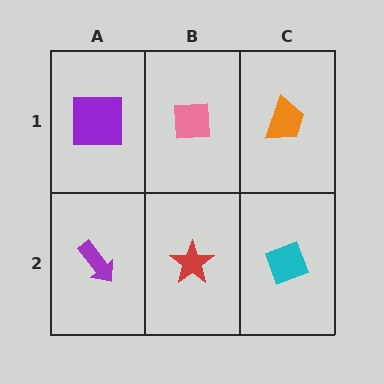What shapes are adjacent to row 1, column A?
A purple arrow (row 2, column A), a pink square (row 1, column B).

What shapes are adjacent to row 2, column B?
A pink square (row 1, column B), a purple arrow (row 2, column A), a cyan diamond (row 2, column C).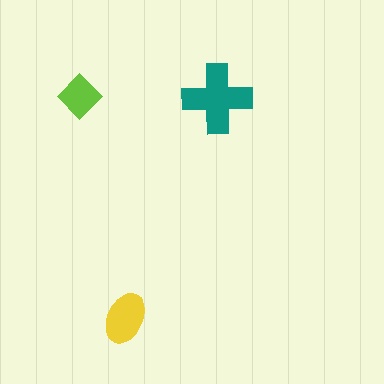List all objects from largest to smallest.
The teal cross, the yellow ellipse, the lime diamond.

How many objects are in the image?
There are 3 objects in the image.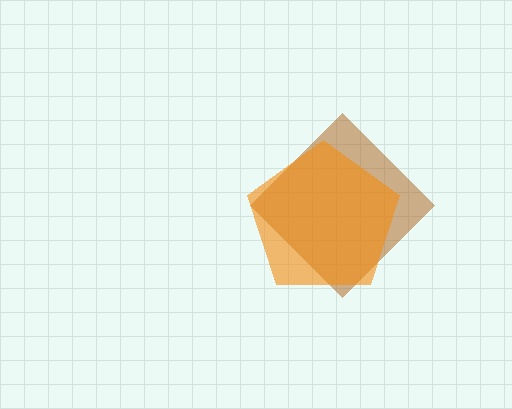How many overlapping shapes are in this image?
There are 2 overlapping shapes in the image.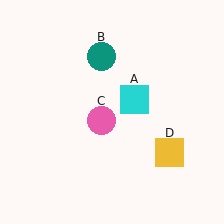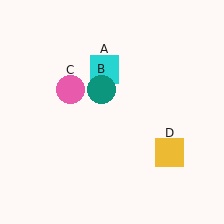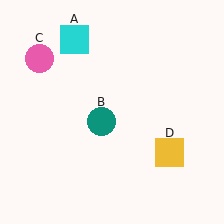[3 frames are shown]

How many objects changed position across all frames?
3 objects changed position: cyan square (object A), teal circle (object B), pink circle (object C).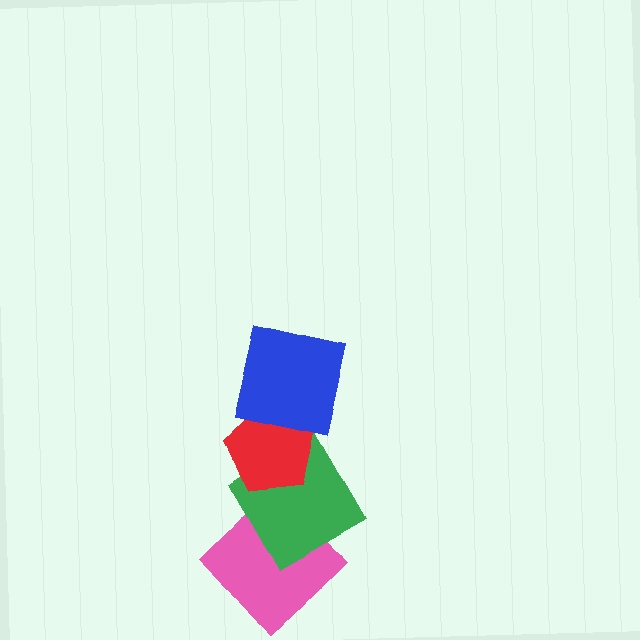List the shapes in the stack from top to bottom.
From top to bottom: the blue square, the red pentagon, the green square, the pink diamond.